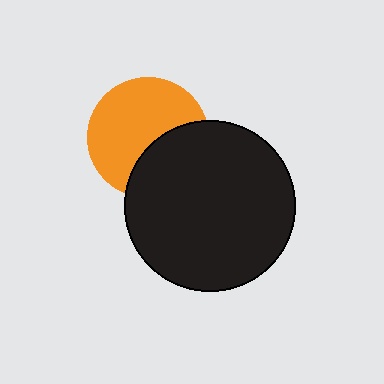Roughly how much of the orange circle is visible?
About half of it is visible (roughly 64%).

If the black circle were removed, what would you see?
You would see the complete orange circle.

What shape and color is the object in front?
The object in front is a black circle.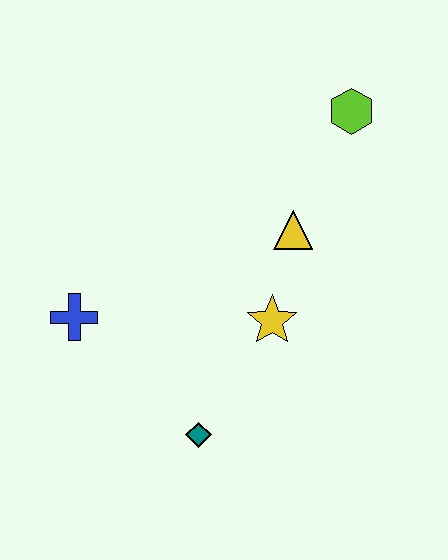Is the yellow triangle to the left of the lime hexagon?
Yes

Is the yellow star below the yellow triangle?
Yes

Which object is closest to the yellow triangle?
The yellow star is closest to the yellow triangle.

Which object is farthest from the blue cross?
The lime hexagon is farthest from the blue cross.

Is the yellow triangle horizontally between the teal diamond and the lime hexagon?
Yes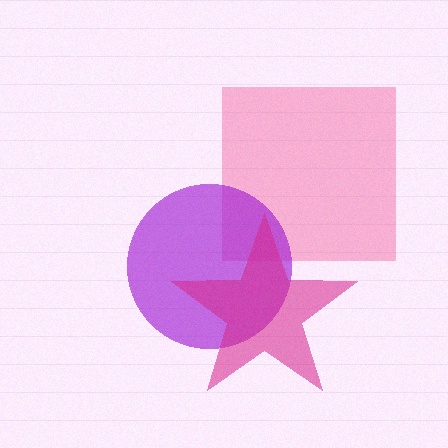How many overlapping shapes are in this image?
There are 3 overlapping shapes in the image.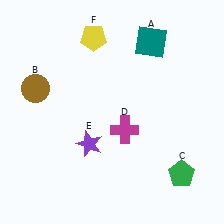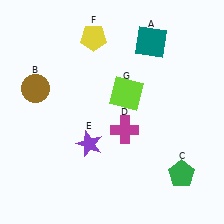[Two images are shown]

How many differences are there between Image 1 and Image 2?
There is 1 difference between the two images.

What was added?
A lime square (G) was added in Image 2.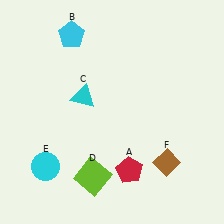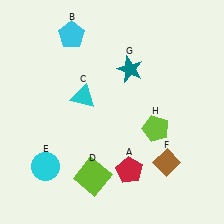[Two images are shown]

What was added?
A teal star (G), a lime pentagon (H) were added in Image 2.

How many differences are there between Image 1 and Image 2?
There are 2 differences between the two images.